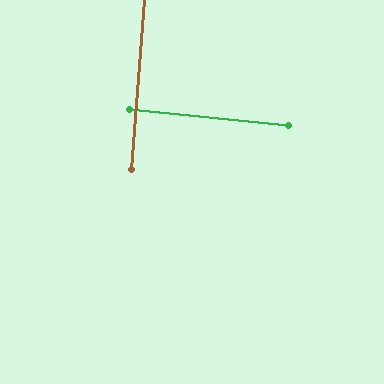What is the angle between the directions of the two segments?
Approximately 89 degrees.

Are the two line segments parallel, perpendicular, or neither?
Perpendicular — they meet at approximately 89°.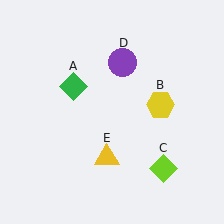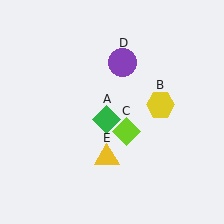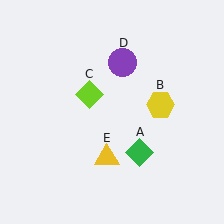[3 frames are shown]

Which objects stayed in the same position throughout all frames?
Yellow hexagon (object B) and purple circle (object D) and yellow triangle (object E) remained stationary.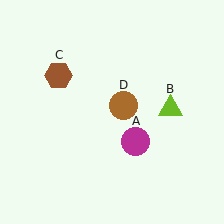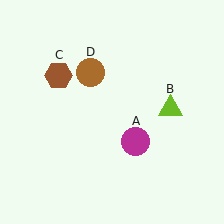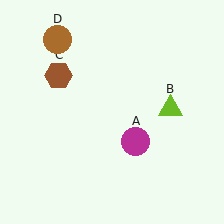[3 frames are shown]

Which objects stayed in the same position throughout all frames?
Magenta circle (object A) and lime triangle (object B) and brown hexagon (object C) remained stationary.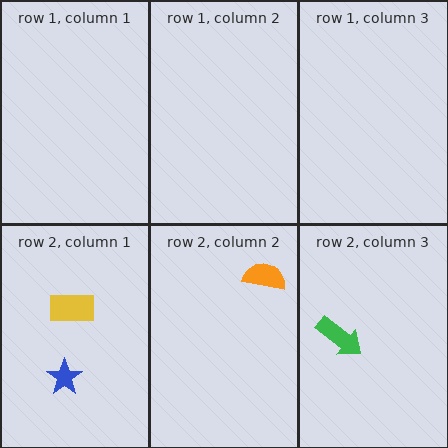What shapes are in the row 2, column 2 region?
The orange semicircle.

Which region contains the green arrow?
The row 2, column 3 region.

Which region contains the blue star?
The row 2, column 1 region.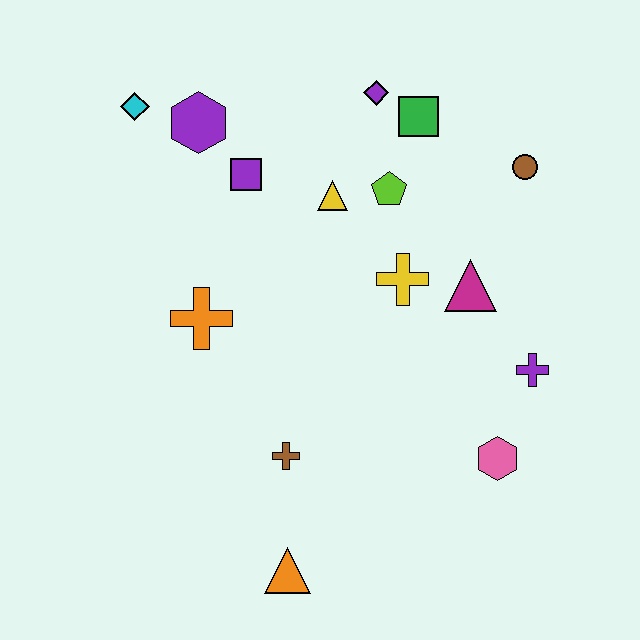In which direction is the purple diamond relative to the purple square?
The purple diamond is to the right of the purple square.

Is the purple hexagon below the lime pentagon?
No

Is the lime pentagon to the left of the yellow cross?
Yes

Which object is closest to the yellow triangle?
The lime pentagon is closest to the yellow triangle.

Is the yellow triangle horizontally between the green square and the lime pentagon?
No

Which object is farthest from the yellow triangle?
The orange triangle is farthest from the yellow triangle.